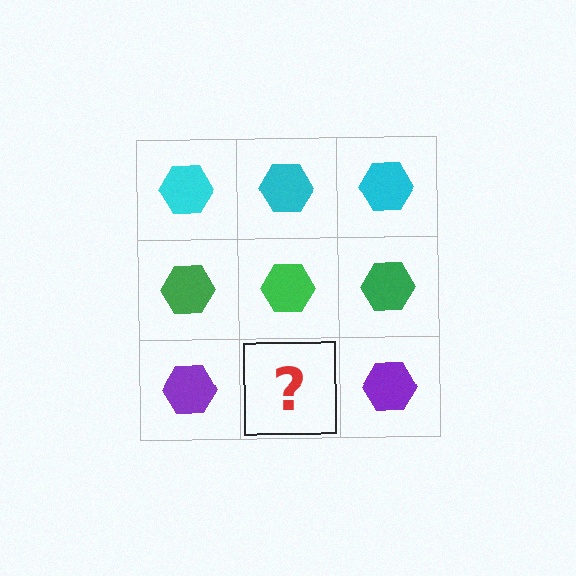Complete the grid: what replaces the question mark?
The question mark should be replaced with a purple hexagon.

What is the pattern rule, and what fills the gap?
The rule is that each row has a consistent color. The gap should be filled with a purple hexagon.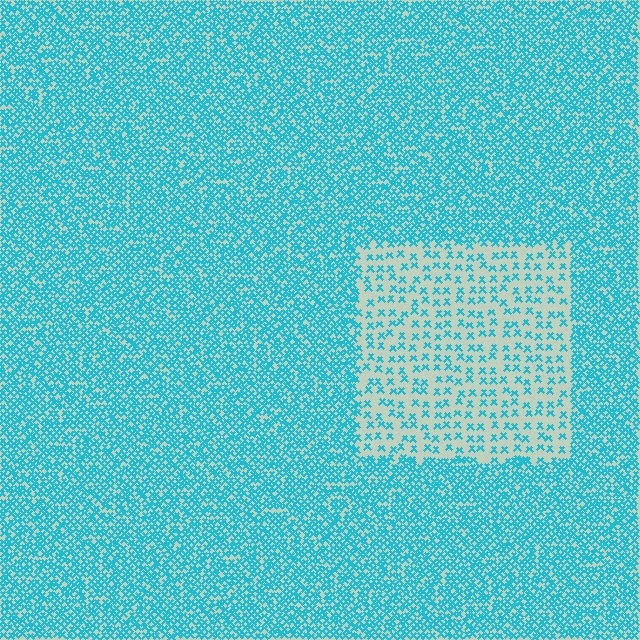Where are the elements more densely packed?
The elements are more densely packed outside the rectangle boundary.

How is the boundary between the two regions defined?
The boundary is defined by a change in element density (approximately 2.9x ratio). All elements are the same color, size, and shape.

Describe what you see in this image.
The image contains small cyan elements arranged at two different densities. A rectangle-shaped region is visible where the elements are less densely packed than the surrounding area.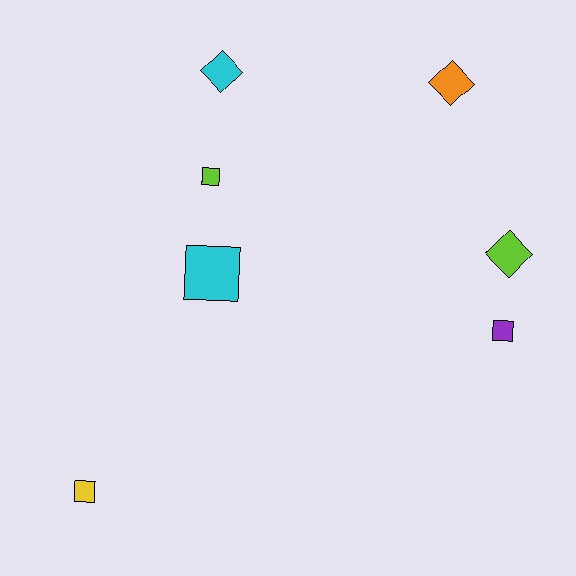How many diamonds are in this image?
There are 3 diamonds.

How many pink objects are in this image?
There are no pink objects.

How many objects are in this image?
There are 7 objects.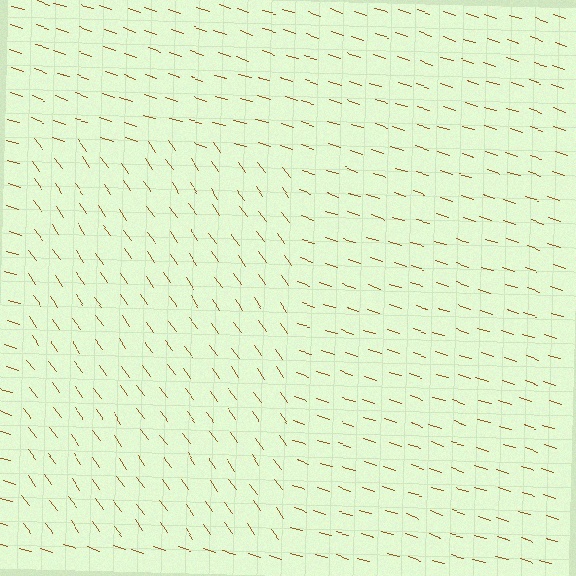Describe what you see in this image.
The image is filled with small brown line segments. A rectangle region in the image has lines oriented differently from the surrounding lines, creating a visible texture boundary.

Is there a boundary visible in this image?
Yes, there is a texture boundary formed by a change in line orientation.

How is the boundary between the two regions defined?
The boundary is defined purely by a change in line orientation (approximately 37 degrees difference). All lines are the same color and thickness.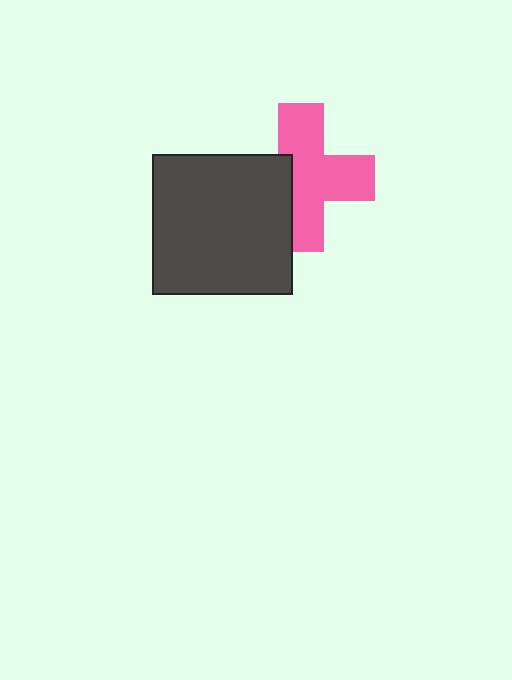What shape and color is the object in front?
The object in front is a dark gray square.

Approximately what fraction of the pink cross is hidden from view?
Roughly 34% of the pink cross is hidden behind the dark gray square.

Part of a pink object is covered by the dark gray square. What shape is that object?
It is a cross.